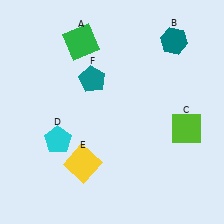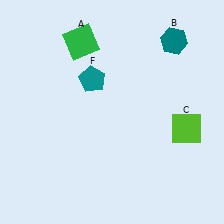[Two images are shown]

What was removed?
The cyan pentagon (D), the yellow square (E) were removed in Image 2.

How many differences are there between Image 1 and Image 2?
There are 2 differences between the two images.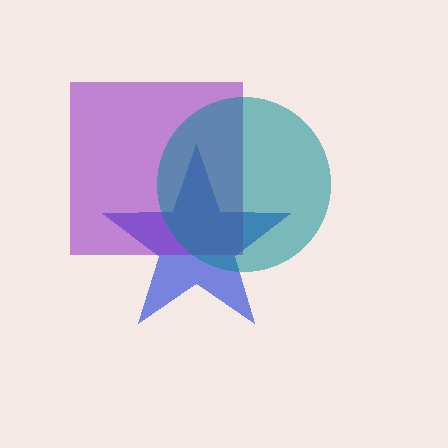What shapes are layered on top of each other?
The layered shapes are: a blue star, a purple square, a teal circle.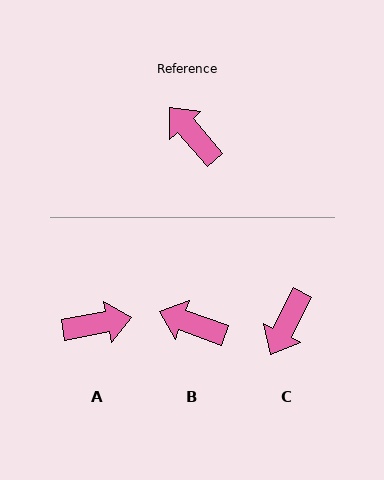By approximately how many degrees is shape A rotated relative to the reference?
Approximately 121 degrees clockwise.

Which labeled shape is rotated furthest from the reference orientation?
A, about 121 degrees away.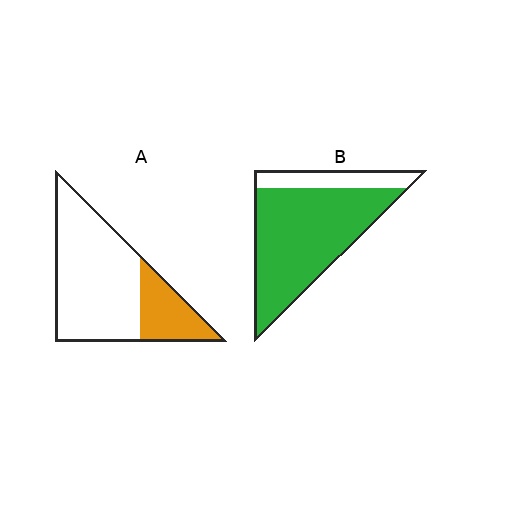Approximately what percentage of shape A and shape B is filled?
A is approximately 25% and B is approximately 80%.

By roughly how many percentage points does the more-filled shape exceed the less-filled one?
By roughly 55 percentage points (B over A).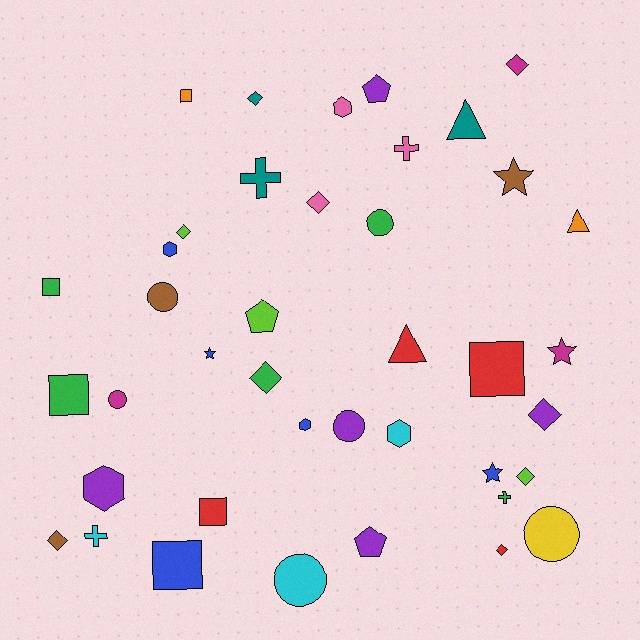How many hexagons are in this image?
There are 5 hexagons.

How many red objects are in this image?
There are 4 red objects.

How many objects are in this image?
There are 40 objects.